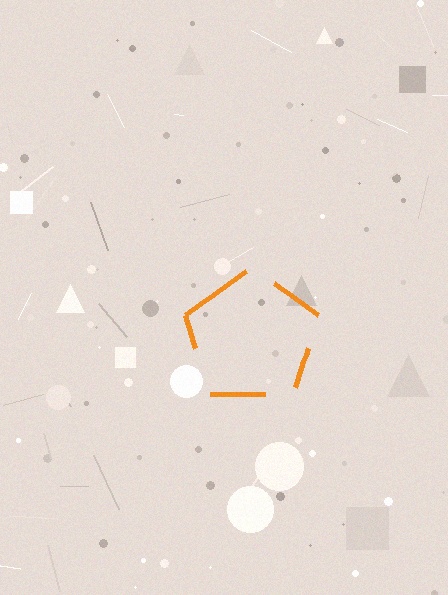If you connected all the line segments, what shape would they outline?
They would outline a pentagon.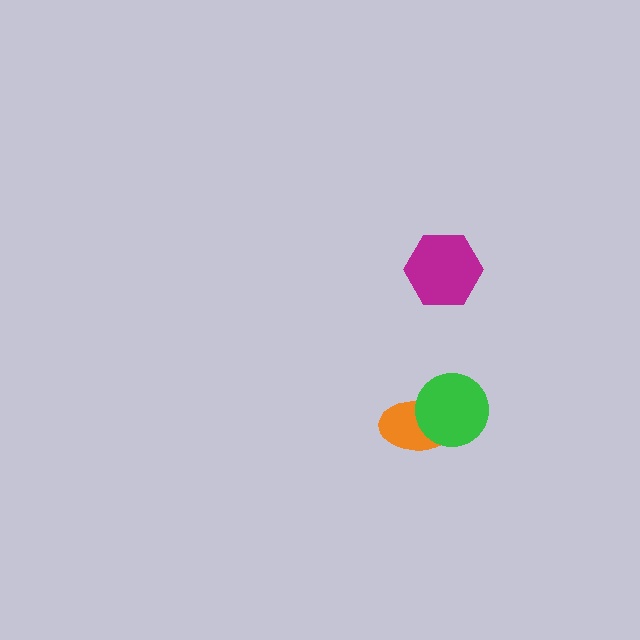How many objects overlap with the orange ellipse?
1 object overlaps with the orange ellipse.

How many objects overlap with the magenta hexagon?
0 objects overlap with the magenta hexagon.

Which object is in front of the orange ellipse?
The green circle is in front of the orange ellipse.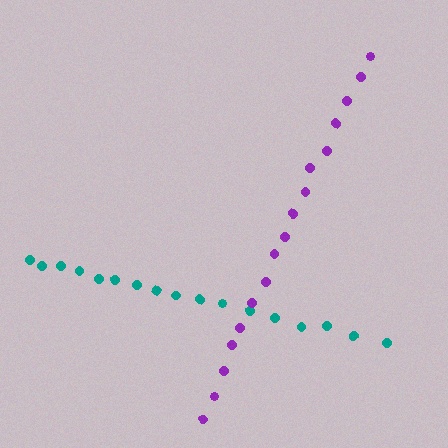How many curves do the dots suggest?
There are 2 distinct paths.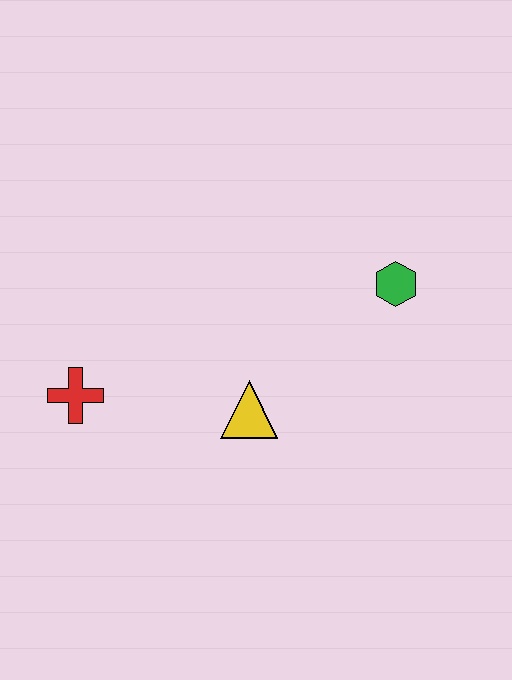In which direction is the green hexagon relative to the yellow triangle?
The green hexagon is to the right of the yellow triangle.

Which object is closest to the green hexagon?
The yellow triangle is closest to the green hexagon.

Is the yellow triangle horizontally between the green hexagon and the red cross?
Yes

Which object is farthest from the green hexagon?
The red cross is farthest from the green hexagon.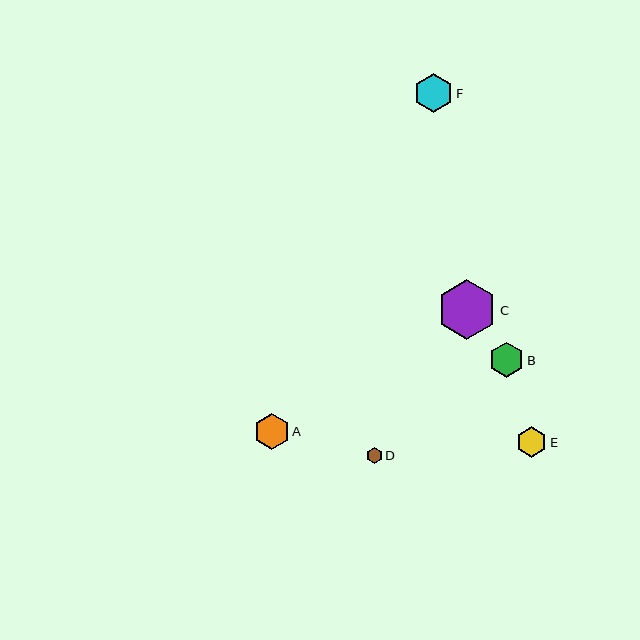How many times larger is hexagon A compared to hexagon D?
Hexagon A is approximately 2.2 times the size of hexagon D.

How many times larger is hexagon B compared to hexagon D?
Hexagon B is approximately 2.2 times the size of hexagon D.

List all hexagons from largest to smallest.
From largest to smallest: C, F, A, B, E, D.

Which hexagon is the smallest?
Hexagon D is the smallest with a size of approximately 16 pixels.